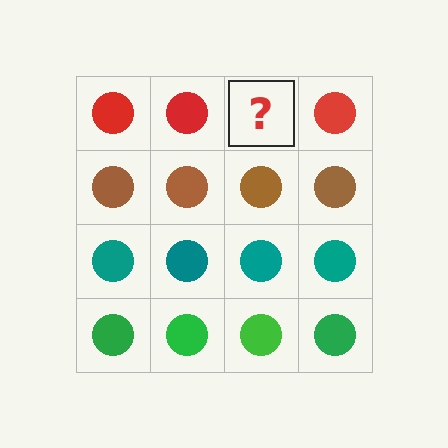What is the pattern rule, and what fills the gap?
The rule is that each row has a consistent color. The gap should be filled with a red circle.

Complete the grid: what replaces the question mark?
The question mark should be replaced with a red circle.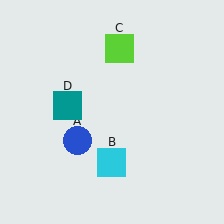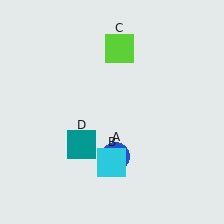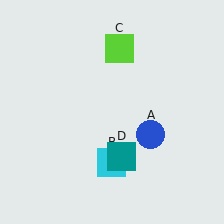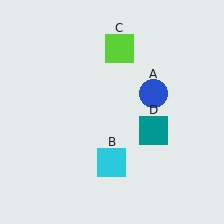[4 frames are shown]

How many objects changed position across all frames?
2 objects changed position: blue circle (object A), teal square (object D).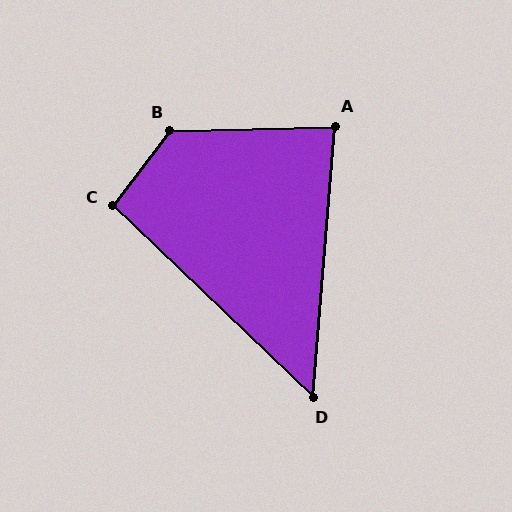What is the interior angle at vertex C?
Approximately 96 degrees (obtuse).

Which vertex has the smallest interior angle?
D, at approximately 51 degrees.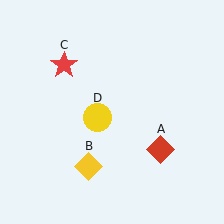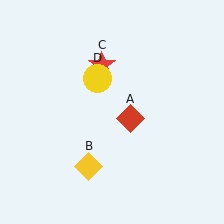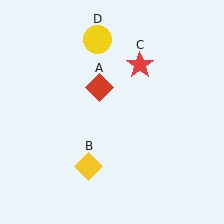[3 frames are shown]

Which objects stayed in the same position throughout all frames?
Yellow diamond (object B) remained stationary.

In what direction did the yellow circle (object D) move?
The yellow circle (object D) moved up.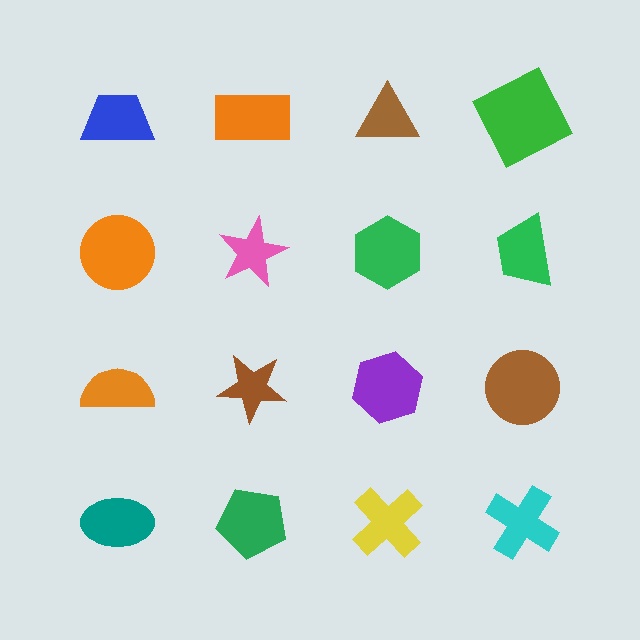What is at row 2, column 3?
A green hexagon.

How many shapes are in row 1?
4 shapes.